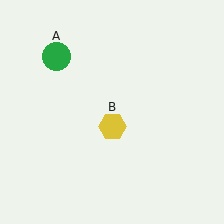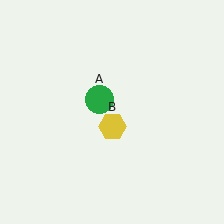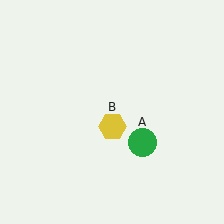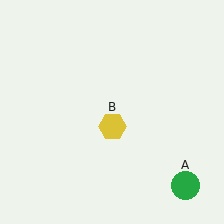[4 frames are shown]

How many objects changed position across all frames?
1 object changed position: green circle (object A).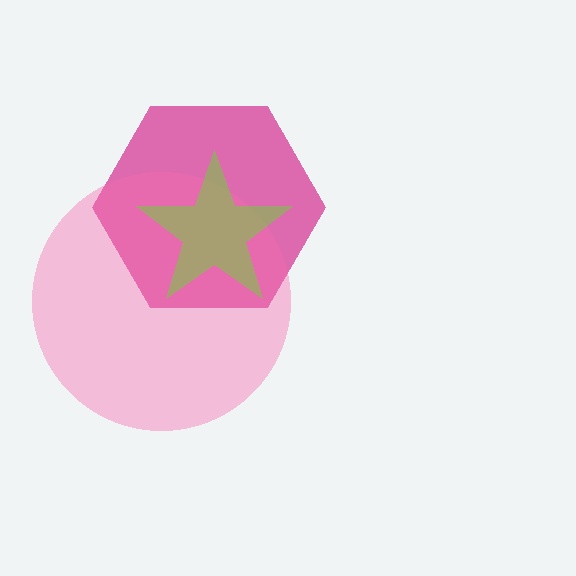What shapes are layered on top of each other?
The layered shapes are: a magenta hexagon, a pink circle, a lime star.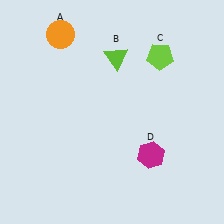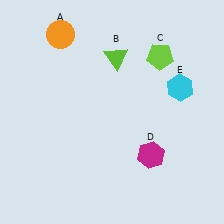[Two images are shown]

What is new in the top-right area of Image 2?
A cyan hexagon (E) was added in the top-right area of Image 2.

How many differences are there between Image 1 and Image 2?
There is 1 difference between the two images.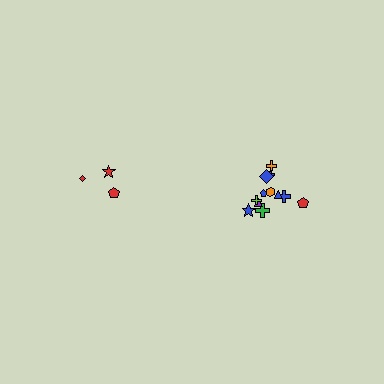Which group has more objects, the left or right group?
The right group.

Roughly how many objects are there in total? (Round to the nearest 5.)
Roughly 15 objects in total.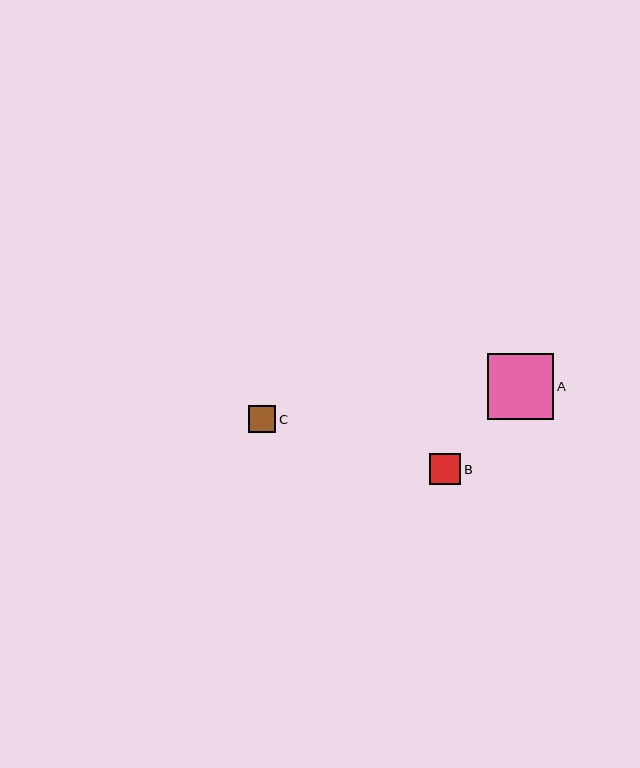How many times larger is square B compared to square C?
Square B is approximately 1.2 times the size of square C.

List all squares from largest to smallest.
From largest to smallest: A, B, C.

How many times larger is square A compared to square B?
Square A is approximately 2.1 times the size of square B.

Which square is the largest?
Square A is the largest with a size of approximately 66 pixels.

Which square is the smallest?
Square C is the smallest with a size of approximately 27 pixels.